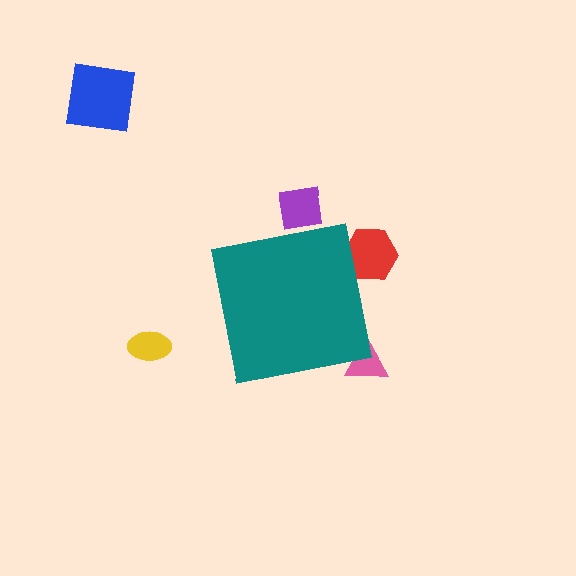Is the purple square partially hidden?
Yes, the purple square is partially hidden behind the teal square.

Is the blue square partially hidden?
No, the blue square is fully visible.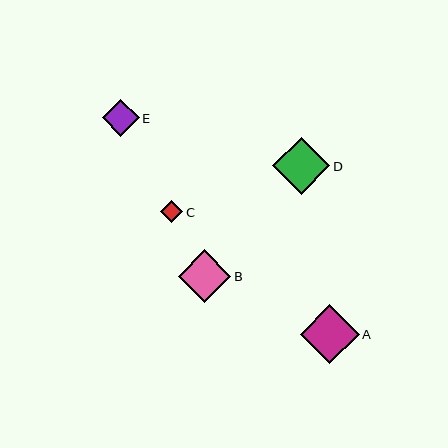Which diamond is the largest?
Diamond A is the largest with a size of approximately 59 pixels.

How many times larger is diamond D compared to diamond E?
Diamond D is approximately 1.5 times the size of diamond E.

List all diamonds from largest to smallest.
From largest to smallest: A, D, B, E, C.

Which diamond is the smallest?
Diamond C is the smallest with a size of approximately 22 pixels.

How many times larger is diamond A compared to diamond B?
Diamond A is approximately 1.1 times the size of diamond B.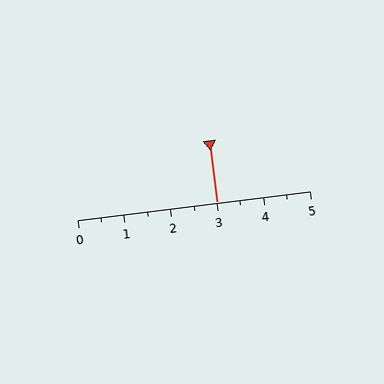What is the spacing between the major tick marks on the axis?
The major ticks are spaced 1 apart.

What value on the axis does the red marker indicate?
The marker indicates approximately 3.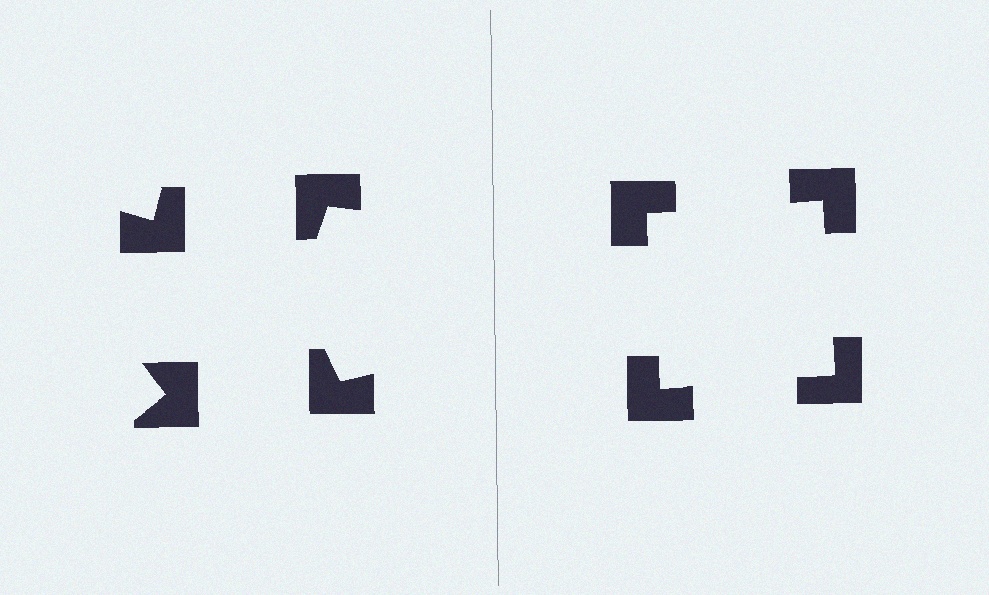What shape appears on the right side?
An illusory square.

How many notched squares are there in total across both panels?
8 — 4 on each side.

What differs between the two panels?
The notched squares are positioned identically on both sides; only the wedge orientations differ. On the right they align to a square; on the left they are misaligned.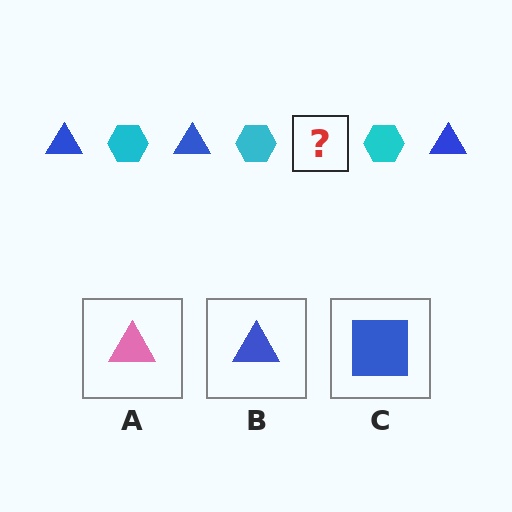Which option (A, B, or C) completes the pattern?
B.